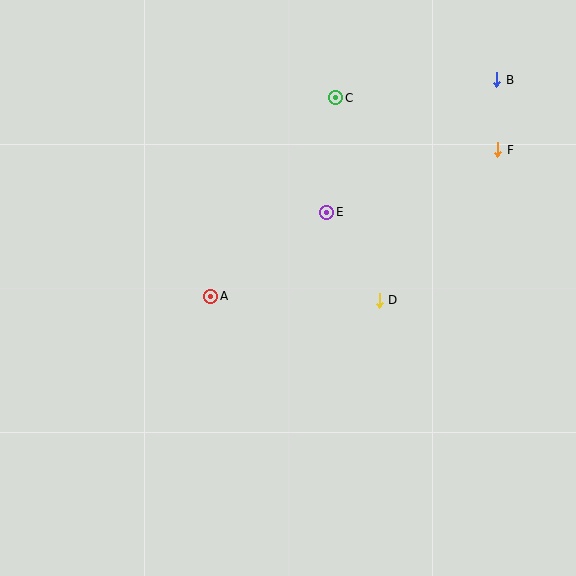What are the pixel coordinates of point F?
Point F is at (498, 150).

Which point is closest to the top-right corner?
Point B is closest to the top-right corner.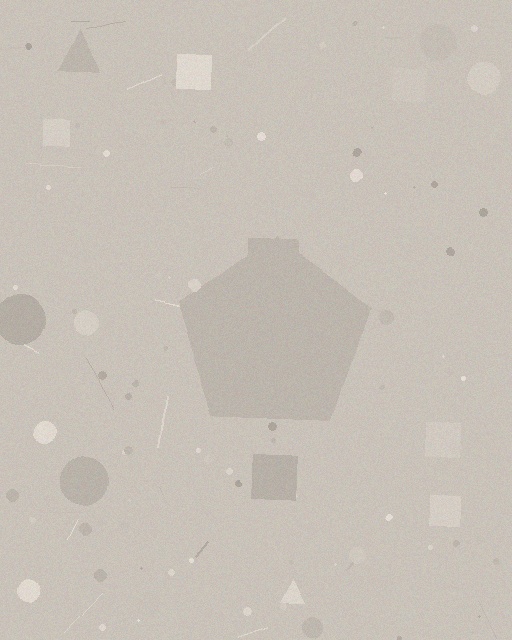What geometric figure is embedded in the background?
A pentagon is embedded in the background.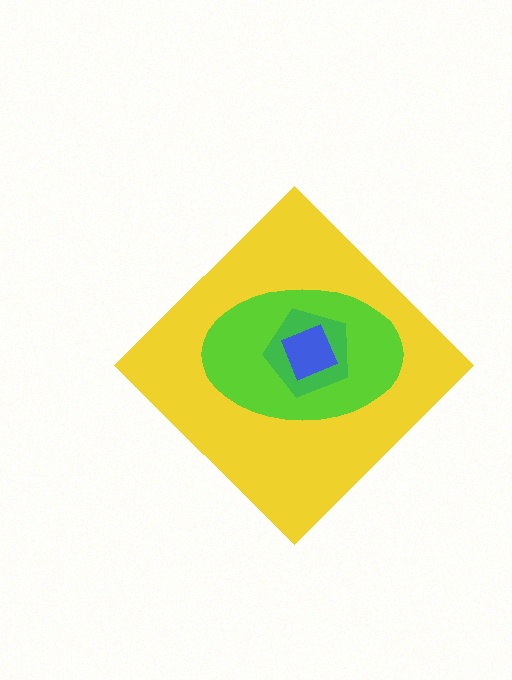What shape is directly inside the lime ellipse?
The green pentagon.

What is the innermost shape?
The blue square.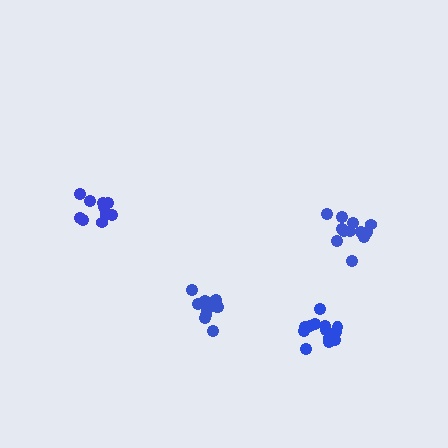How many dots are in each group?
Group 1: 13 dots, Group 2: 13 dots, Group 3: 12 dots, Group 4: 11 dots (49 total).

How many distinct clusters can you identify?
There are 4 distinct clusters.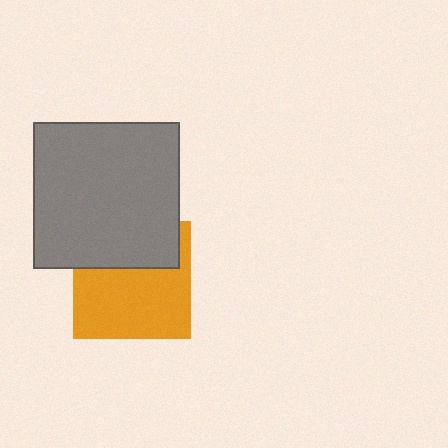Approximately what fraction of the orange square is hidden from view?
Roughly 37% of the orange square is hidden behind the gray square.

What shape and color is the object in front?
The object in front is a gray square.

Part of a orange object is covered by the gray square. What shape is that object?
It is a square.